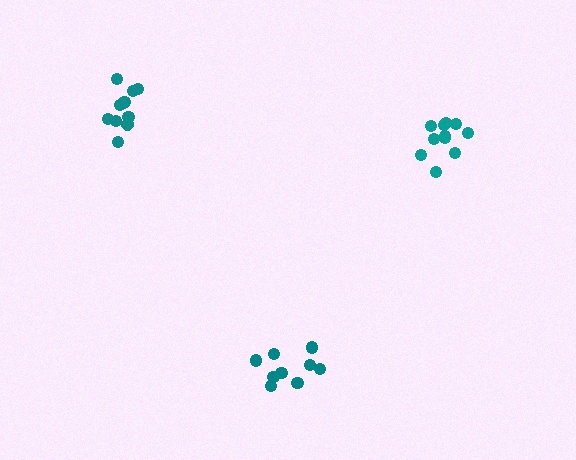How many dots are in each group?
Group 1: 12 dots, Group 2: 9 dots, Group 3: 11 dots (32 total).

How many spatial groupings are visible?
There are 3 spatial groupings.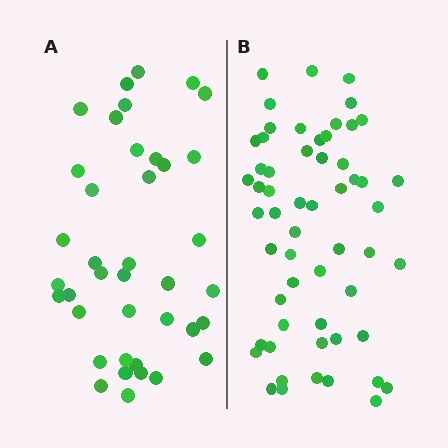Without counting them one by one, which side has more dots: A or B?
Region B (the right region) has more dots.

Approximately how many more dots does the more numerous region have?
Region B has approximately 20 more dots than region A.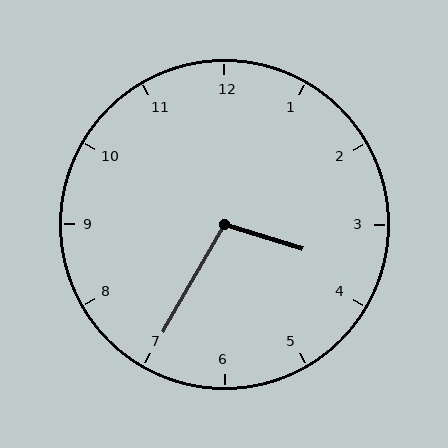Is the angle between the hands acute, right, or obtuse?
It is obtuse.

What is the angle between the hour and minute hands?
Approximately 102 degrees.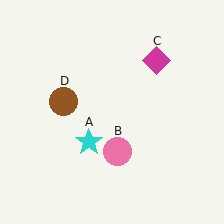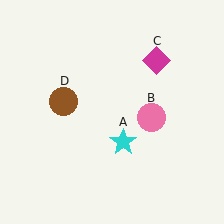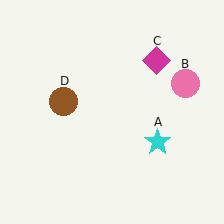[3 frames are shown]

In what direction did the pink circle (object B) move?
The pink circle (object B) moved up and to the right.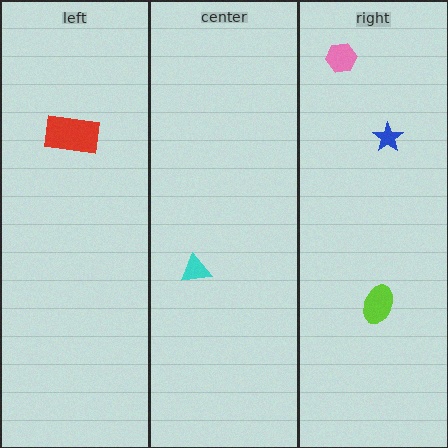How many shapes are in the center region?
1.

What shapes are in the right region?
The lime ellipse, the blue star, the pink hexagon.